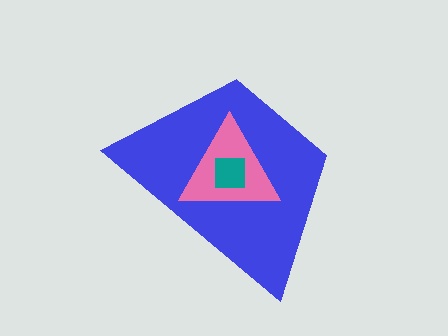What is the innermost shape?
The teal square.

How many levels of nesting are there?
3.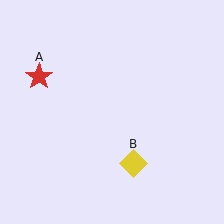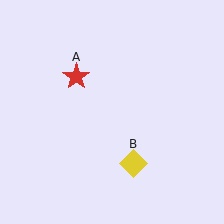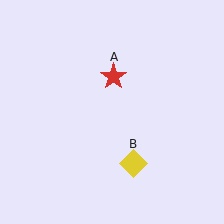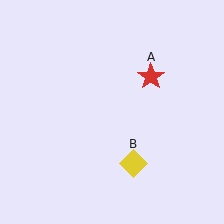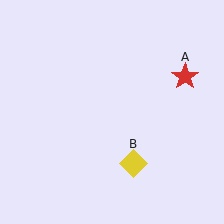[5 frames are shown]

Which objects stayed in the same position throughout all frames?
Yellow diamond (object B) remained stationary.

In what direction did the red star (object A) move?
The red star (object A) moved right.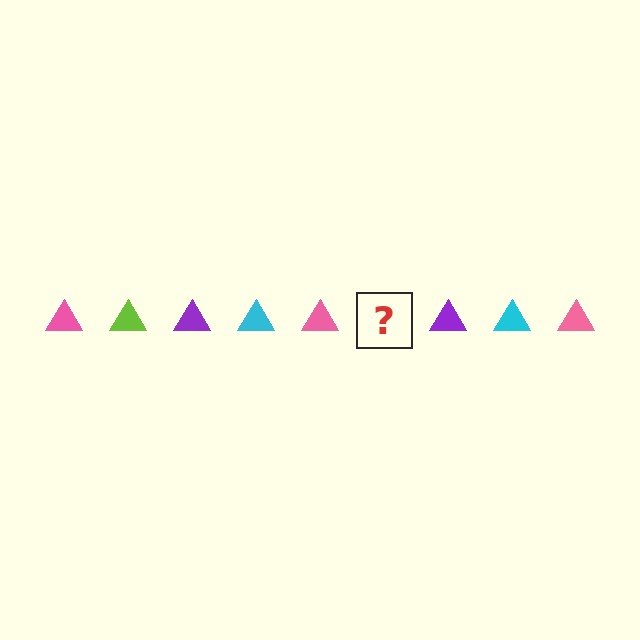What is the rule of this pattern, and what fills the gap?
The rule is that the pattern cycles through pink, lime, purple, cyan triangles. The gap should be filled with a lime triangle.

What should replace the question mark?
The question mark should be replaced with a lime triangle.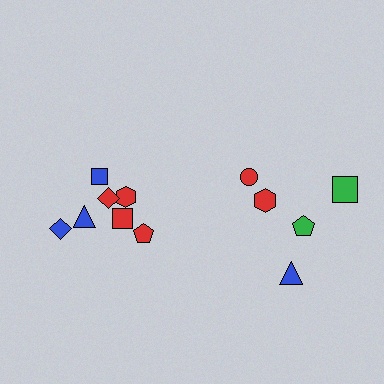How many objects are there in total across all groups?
There are 12 objects.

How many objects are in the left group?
There are 7 objects.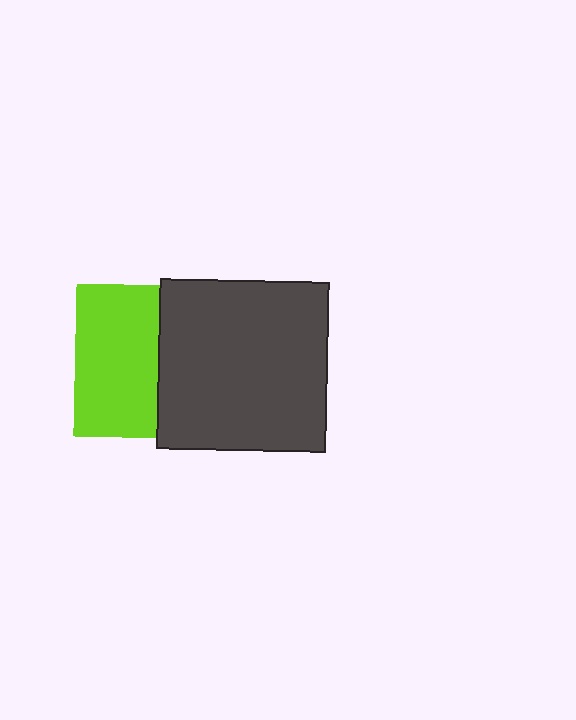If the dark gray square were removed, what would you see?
You would see the complete lime square.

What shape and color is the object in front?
The object in front is a dark gray square.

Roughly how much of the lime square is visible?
About half of it is visible (roughly 54%).